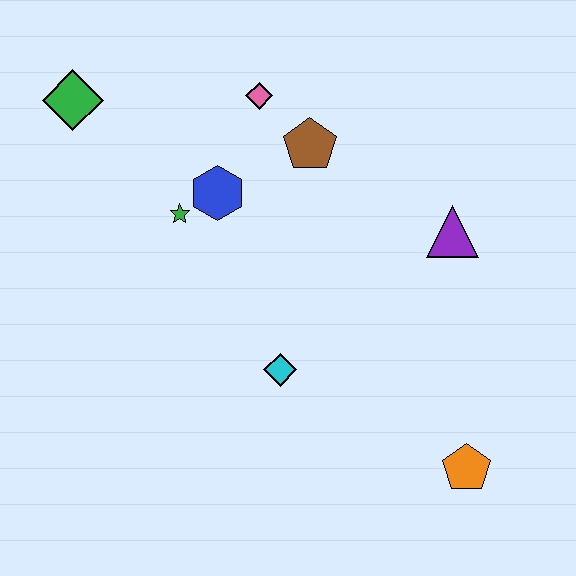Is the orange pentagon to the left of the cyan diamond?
No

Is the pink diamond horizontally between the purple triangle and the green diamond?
Yes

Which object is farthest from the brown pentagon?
The orange pentagon is farthest from the brown pentagon.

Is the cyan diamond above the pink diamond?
No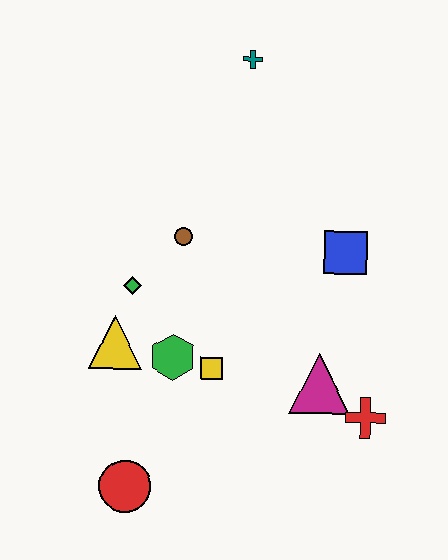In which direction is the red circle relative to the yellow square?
The red circle is below the yellow square.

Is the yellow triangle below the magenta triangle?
No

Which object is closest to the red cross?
The magenta triangle is closest to the red cross.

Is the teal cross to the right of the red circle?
Yes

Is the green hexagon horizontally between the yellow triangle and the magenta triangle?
Yes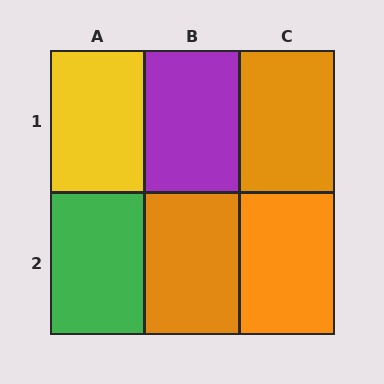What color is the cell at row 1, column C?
Orange.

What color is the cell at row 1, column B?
Purple.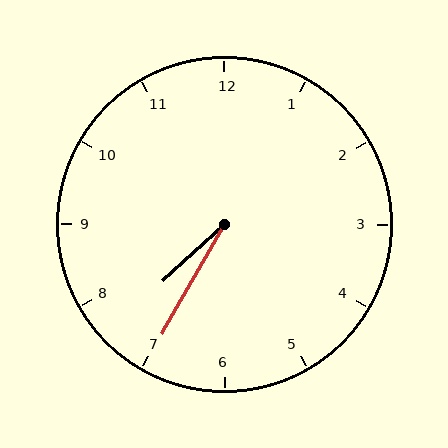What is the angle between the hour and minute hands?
Approximately 18 degrees.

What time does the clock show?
7:35.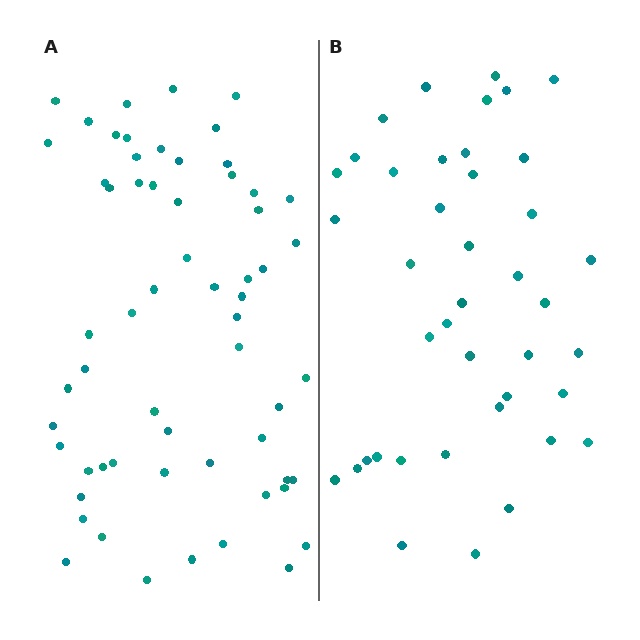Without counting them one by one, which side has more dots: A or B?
Region A (the left region) has more dots.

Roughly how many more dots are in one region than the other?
Region A has approximately 20 more dots than region B.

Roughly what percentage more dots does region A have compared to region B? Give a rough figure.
About 45% more.